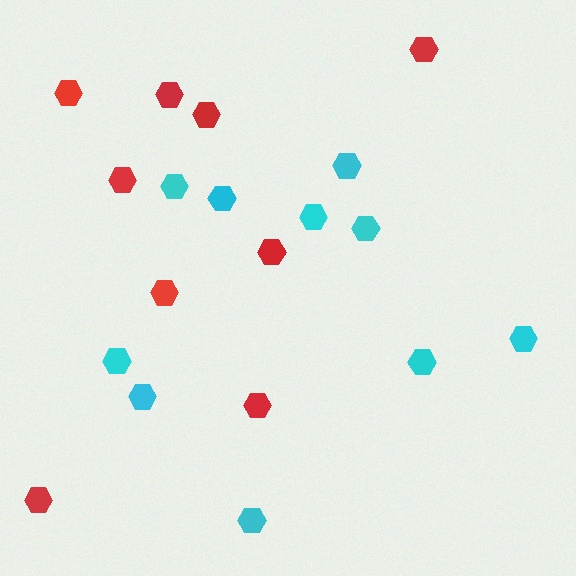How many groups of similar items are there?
There are 2 groups: one group of red hexagons (9) and one group of cyan hexagons (10).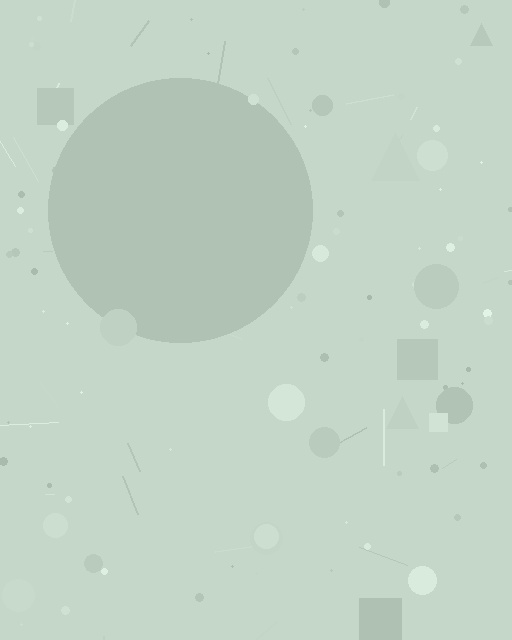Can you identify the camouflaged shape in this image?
The camouflaged shape is a circle.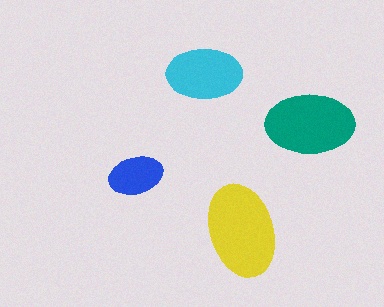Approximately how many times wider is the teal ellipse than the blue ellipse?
About 1.5 times wider.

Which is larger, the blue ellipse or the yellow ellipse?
The yellow one.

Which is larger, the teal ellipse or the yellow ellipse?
The yellow one.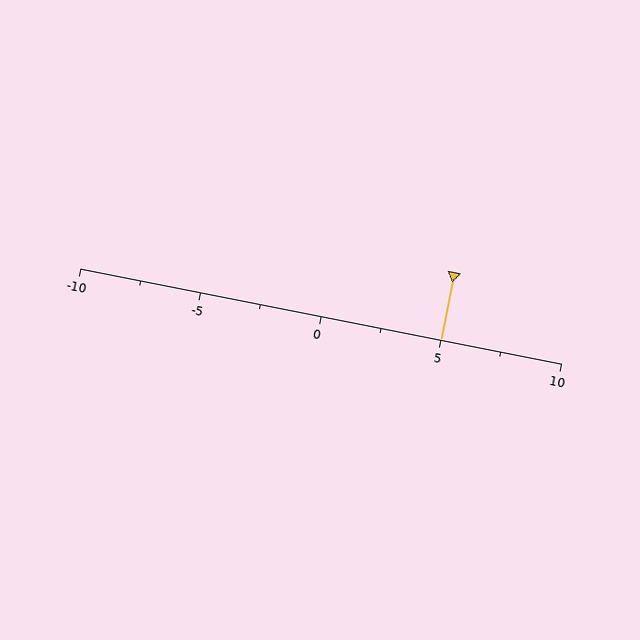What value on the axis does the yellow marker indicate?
The marker indicates approximately 5.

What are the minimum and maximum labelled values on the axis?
The axis runs from -10 to 10.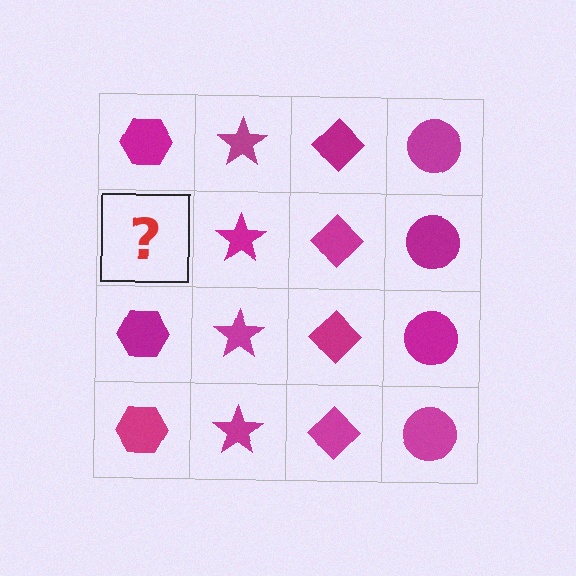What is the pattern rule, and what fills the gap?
The rule is that each column has a consistent shape. The gap should be filled with a magenta hexagon.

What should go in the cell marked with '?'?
The missing cell should contain a magenta hexagon.